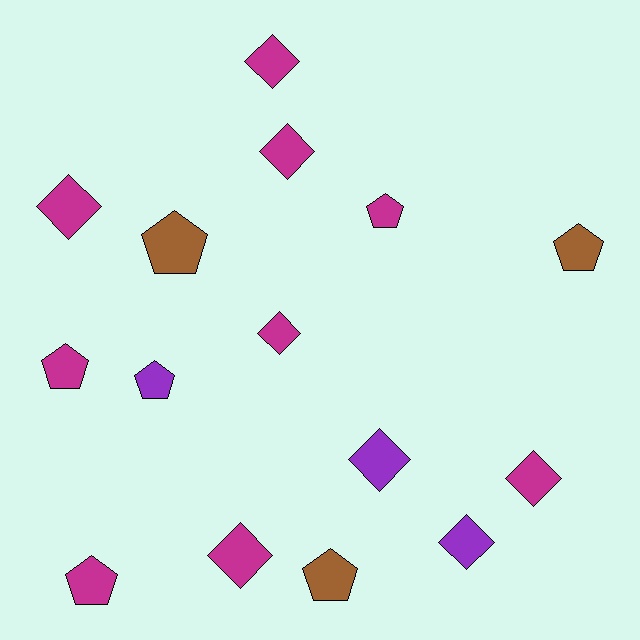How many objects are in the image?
There are 15 objects.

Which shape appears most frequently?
Diamond, with 8 objects.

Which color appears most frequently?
Magenta, with 9 objects.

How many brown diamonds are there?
There are no brown diamonds.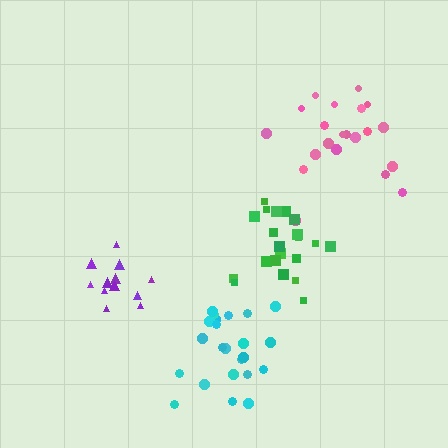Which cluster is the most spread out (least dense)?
Pink.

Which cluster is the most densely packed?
Green.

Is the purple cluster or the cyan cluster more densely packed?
Cyan.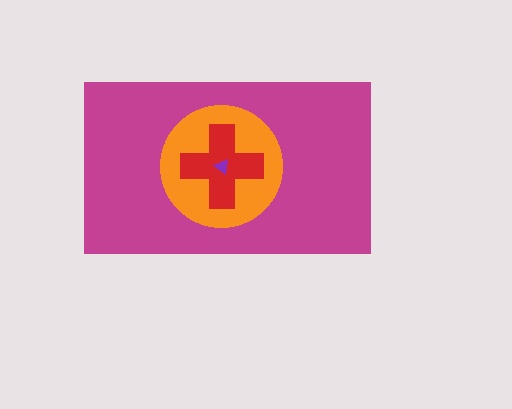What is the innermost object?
The purple triangle.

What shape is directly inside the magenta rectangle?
The orange circle.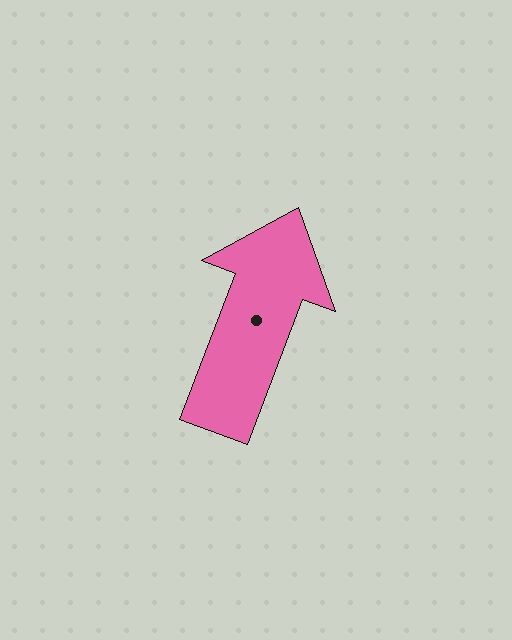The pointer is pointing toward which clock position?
Roughly 1 o'clock.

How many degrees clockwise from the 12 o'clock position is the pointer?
Approximately 21 degrees.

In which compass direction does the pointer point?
North.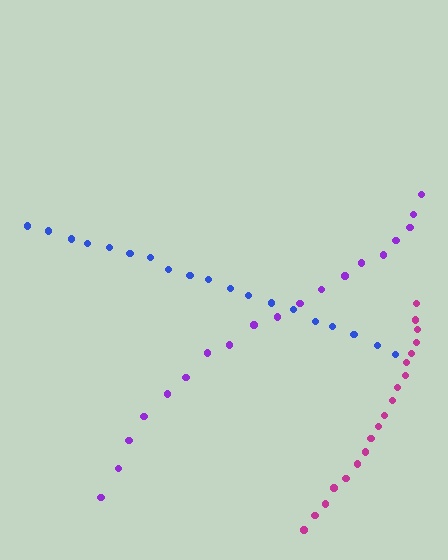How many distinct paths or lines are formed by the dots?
There are 3 distinct paths.